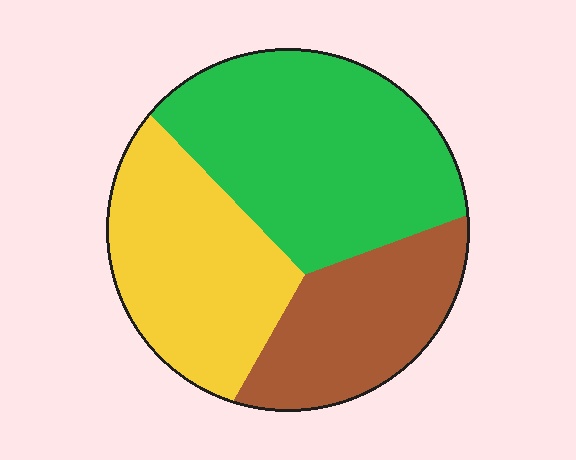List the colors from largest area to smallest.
From largest to smallest: green, yellow, brown.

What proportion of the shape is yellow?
Yellow covers 32% of the shape.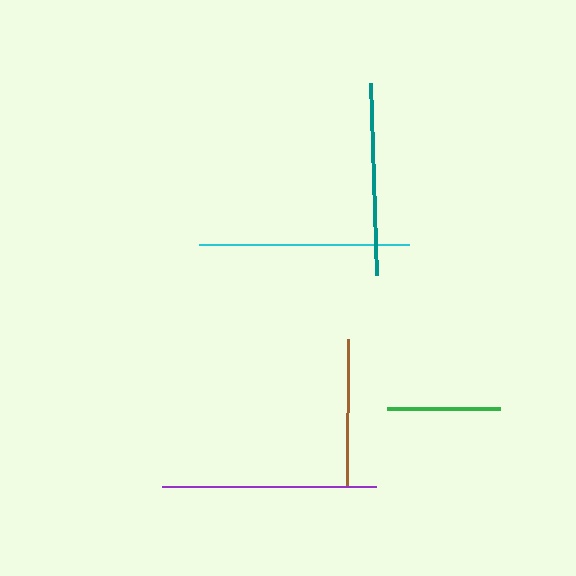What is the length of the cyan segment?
The cyan segment is approximately 210 pixels long.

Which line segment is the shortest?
The green line is the shortest at approximately 113 pixels.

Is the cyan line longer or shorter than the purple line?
The purple line is longer than the cyan line.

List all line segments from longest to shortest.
From longest to shortest: purple, cyan, teal, brown, green.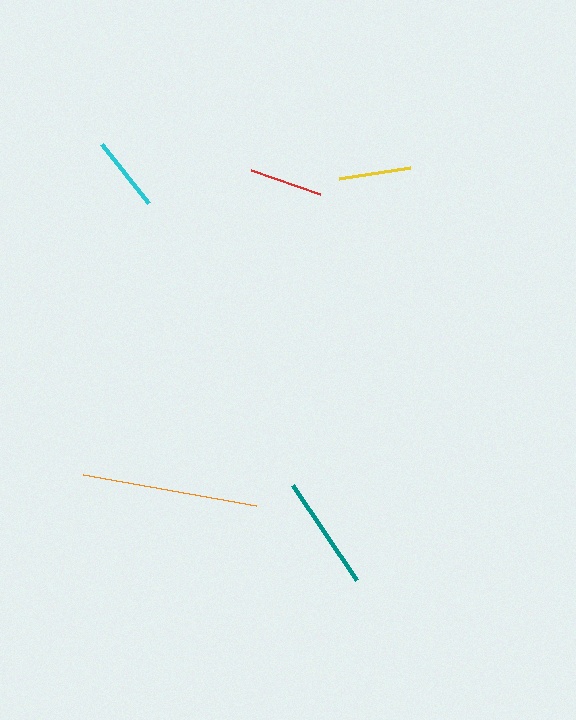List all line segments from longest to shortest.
From longest to shortest: orange, teal, cyan, red, yellow.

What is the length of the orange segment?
The orange segment is approximately 176 pixels long.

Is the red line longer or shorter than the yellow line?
The red line is longer than the yellow line.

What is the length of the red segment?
The red segment is approximately 72 pixels long.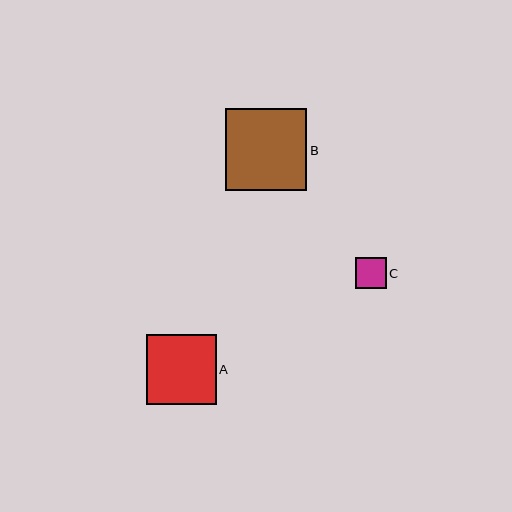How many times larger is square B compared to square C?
Square B is approximately 2.6 times the size of square C.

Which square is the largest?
Square B is the largest with a size of approximately 81 pixels.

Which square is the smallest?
Square C is the smallest with a size of approximately 31 pixels.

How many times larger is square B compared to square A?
Square B is approximately 1.2 times the size of square A.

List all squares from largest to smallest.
From largest to smallest: B, A, C.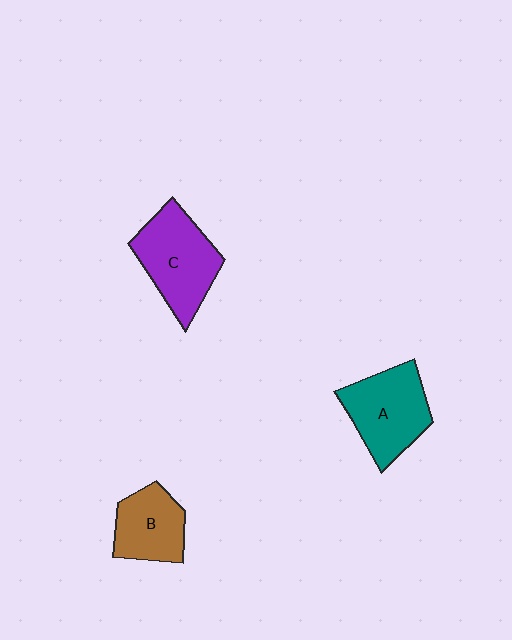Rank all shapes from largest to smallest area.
From largest to smallest: C (purple), A (teal), B (brown).